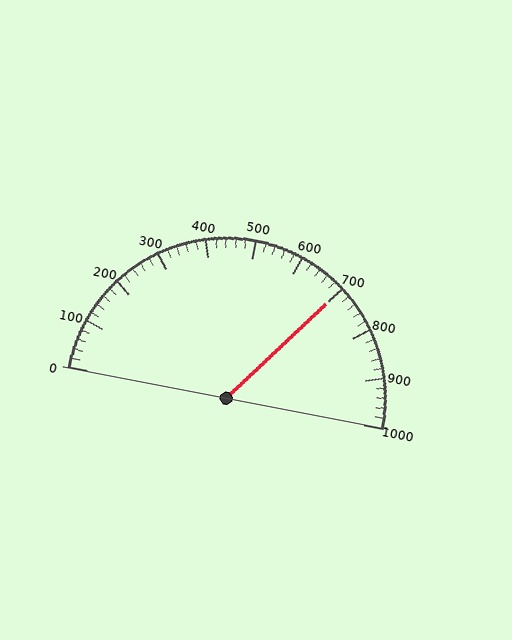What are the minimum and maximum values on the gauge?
The gauge ranges from 0 to 1000.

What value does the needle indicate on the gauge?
The needle indicates approximately 700.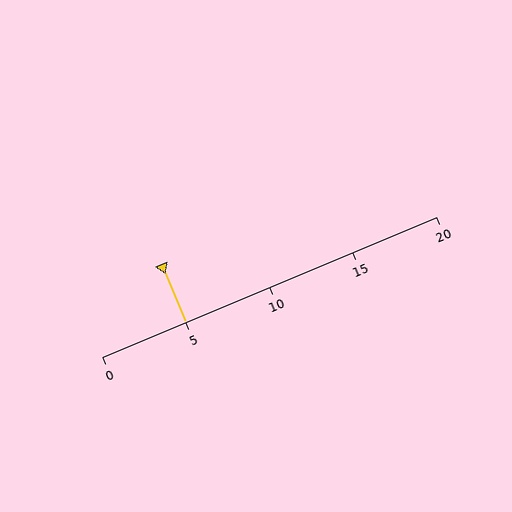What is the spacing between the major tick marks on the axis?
The major ticks are spaced 5 apart.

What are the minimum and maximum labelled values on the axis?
The axis runs from 0 to 20.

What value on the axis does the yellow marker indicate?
The marker indicates approximately 5.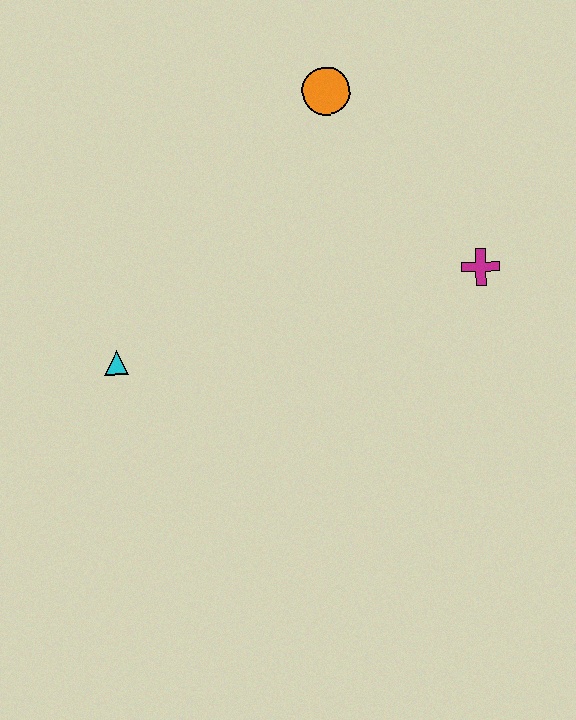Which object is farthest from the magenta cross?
The cyan triangle is farthest from the magenta cross.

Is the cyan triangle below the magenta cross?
Yes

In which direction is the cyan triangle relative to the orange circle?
The cyan triangle is below the orange circle.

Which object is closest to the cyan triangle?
The orange circle is closest to the cyan triangle.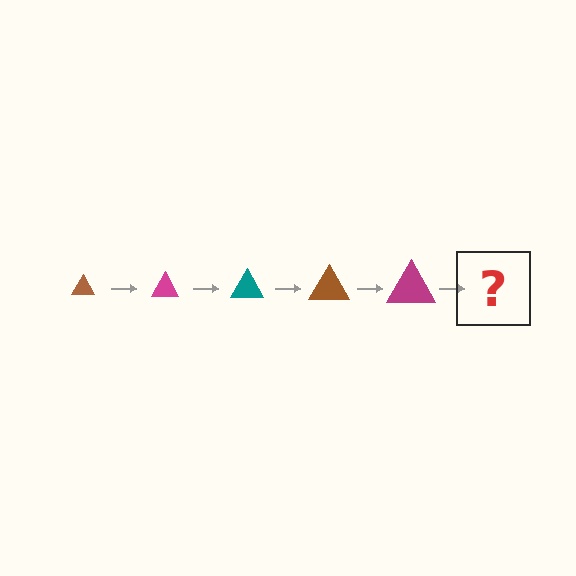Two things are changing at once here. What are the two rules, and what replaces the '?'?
The two rules are that the triangle grows larger each step and the color cycles through brown, magenta, and teal. The '?' should be a teal triangle, larger than the previous one.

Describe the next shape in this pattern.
It should be a teal triangle, larger than the previous one.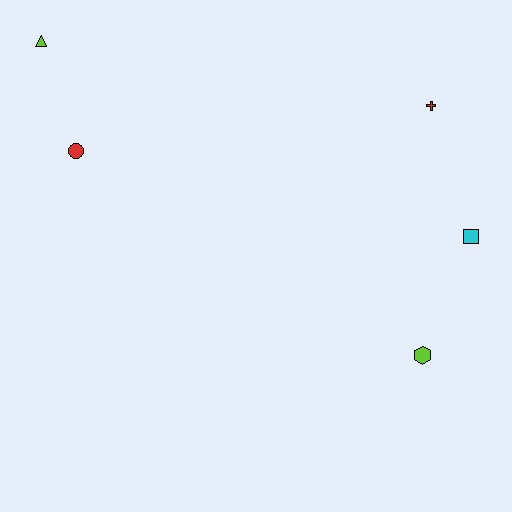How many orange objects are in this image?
There are no orange objects.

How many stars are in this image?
There are no stars.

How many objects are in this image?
There are 5 objects.